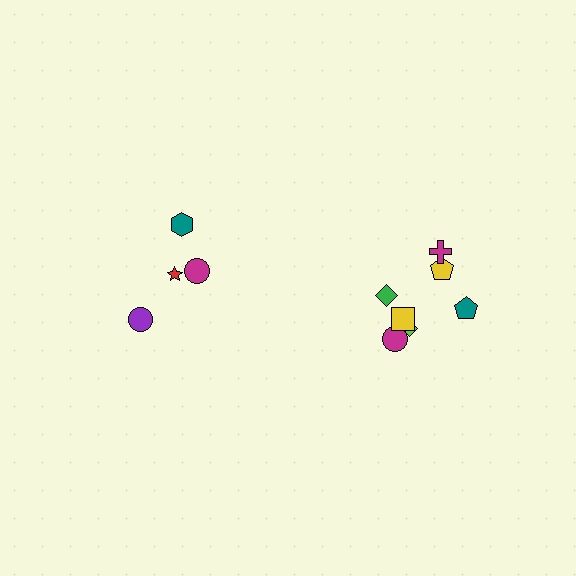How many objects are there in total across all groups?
There are 11 objects.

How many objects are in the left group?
There are 4 objects.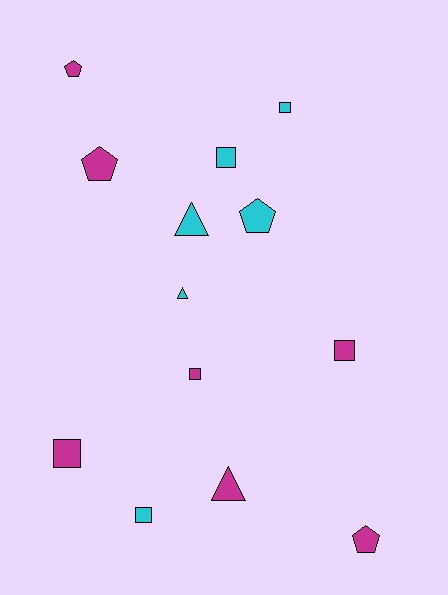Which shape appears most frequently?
Square, with 6 objects.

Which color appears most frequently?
Magenta, with 7 objects.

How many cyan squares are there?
There are 3 cyan squares.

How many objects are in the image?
There are 13 objects.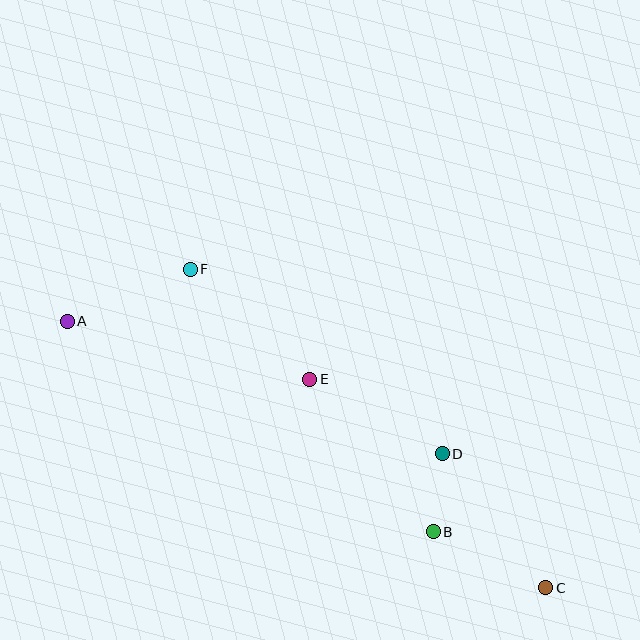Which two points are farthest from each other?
Points A and C are farthest from each other.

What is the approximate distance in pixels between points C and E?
The distance between C and E is approximately 315 pixels.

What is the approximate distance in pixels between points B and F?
The distance between B and F is approximately 357 pixels.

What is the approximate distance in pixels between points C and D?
The distance between C and D is approximately 170 pixels.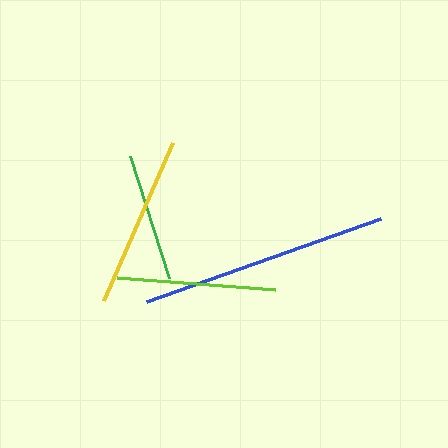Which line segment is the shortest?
The green line is the shortest at approximately 128 pixels.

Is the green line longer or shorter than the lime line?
The lime line is longer than the green line.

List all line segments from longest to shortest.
From longest to shortest: blue, yellow, lime, green.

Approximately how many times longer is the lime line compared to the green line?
The lime line is approximately 1.2 times the length of the green line.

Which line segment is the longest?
The blue line is the longest at approximately 248 pixels.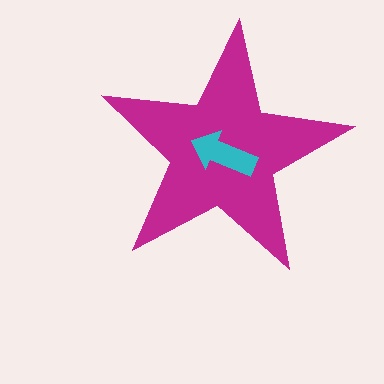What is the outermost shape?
The magenta star.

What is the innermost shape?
The cyan arrow.